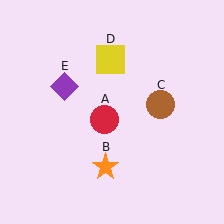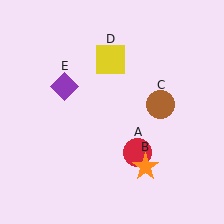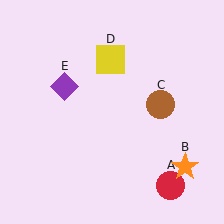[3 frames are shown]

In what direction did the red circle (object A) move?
The red circle (object A) moved down and to the right.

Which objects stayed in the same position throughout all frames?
Brown circle (object C) and yellow square (object D) and purple diamond (object E) remained stationary.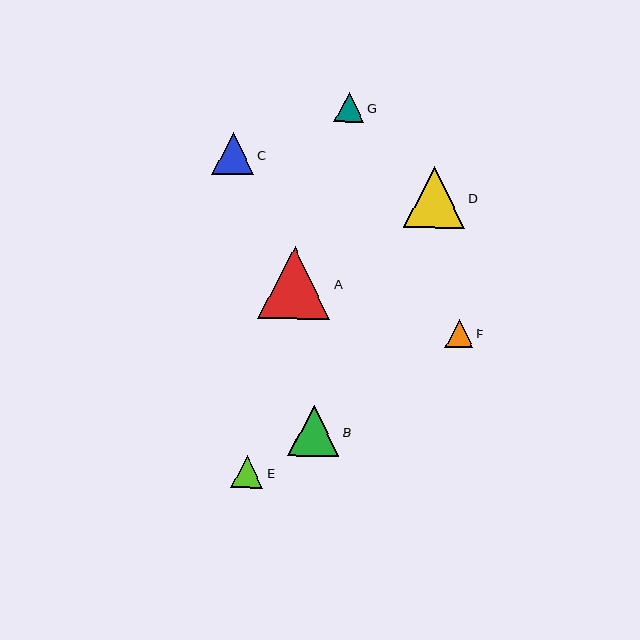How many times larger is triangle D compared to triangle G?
Triangle D is approximately 2.0 times the size of triangle G.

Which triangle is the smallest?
Triangle F is the smallest with a size of approximately 28 pixels.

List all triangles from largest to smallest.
From largest to smallest: A, D, B, C, E, G, F.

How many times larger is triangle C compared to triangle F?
Triangle C is approximately 1.5 times the size of triangle F.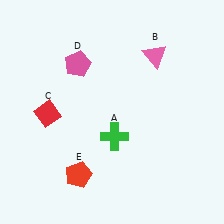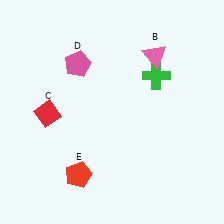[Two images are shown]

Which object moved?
The green cross (A) moved up.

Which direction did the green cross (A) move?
The green cross (A) moved up.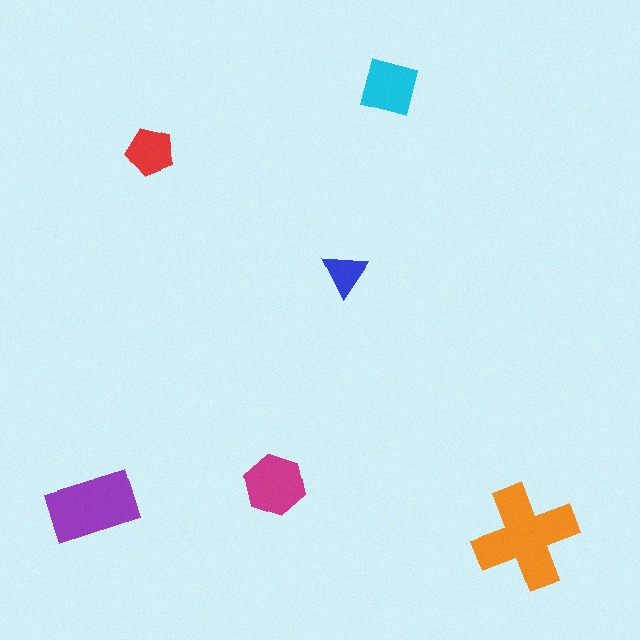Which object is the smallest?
The blue triangle.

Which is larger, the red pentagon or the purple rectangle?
The purple rectangle.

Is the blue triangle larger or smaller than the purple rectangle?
Smaller.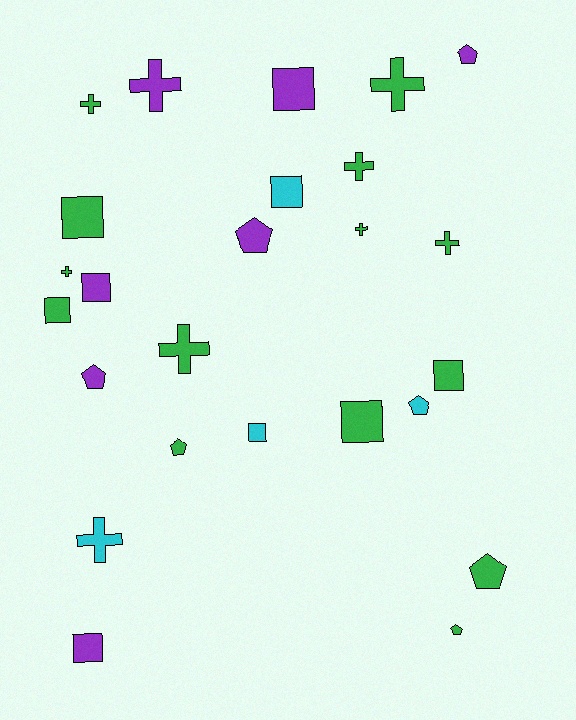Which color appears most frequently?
Green, with 14 objects.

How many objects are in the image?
There are 25 objects.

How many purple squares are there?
There are 3 purple squares.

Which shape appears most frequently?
Cross, with 9 objects.